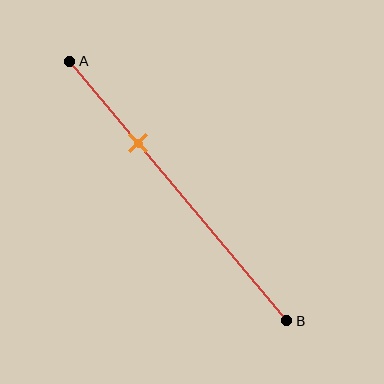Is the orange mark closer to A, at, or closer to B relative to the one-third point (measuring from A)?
The orange mark is approximately at the one-third point of segment AB.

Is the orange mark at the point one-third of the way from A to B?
Yes, the mark is approximately at the one-third point.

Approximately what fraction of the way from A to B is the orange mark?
The orange mark is approximately 30% of the way from A to B.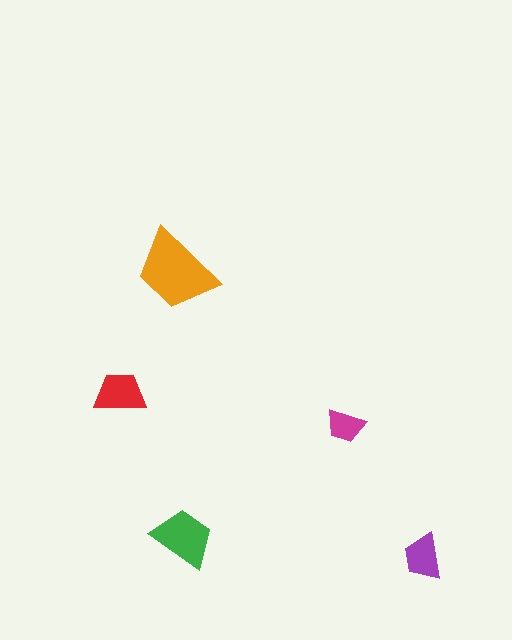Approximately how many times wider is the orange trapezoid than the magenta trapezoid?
About 2 times wider.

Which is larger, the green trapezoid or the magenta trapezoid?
The green one.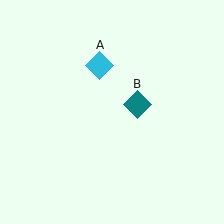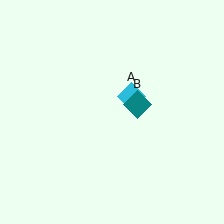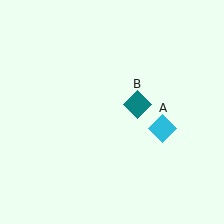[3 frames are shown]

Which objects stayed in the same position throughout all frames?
Teal diamond (object B) remained stationary.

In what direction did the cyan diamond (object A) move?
The cyan diamond (object A) moved down and to the right.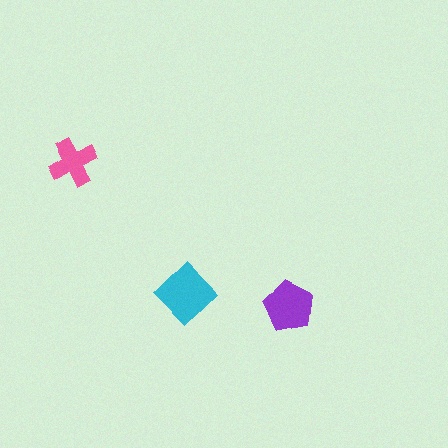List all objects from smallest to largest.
The pink cross, the purple pentagon, the cyan diamond.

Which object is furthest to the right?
The purple pentagon is rightmost.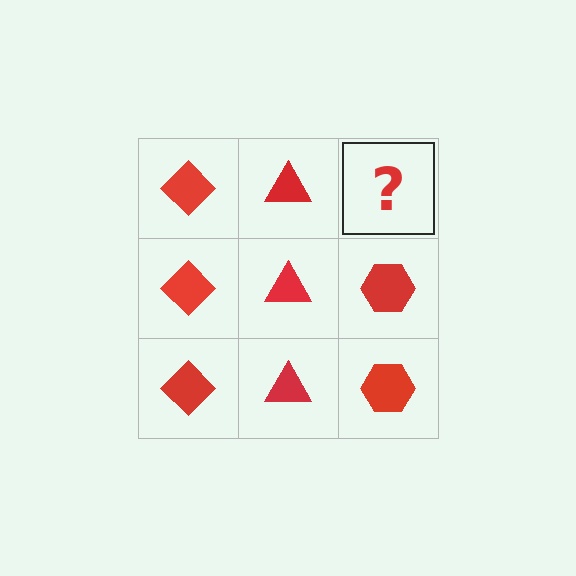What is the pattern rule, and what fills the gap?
The rule is that each column has a consistent shape. The gap should be filled with a red hexagon.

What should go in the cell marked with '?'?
The missing cell should contain a red hexagon.